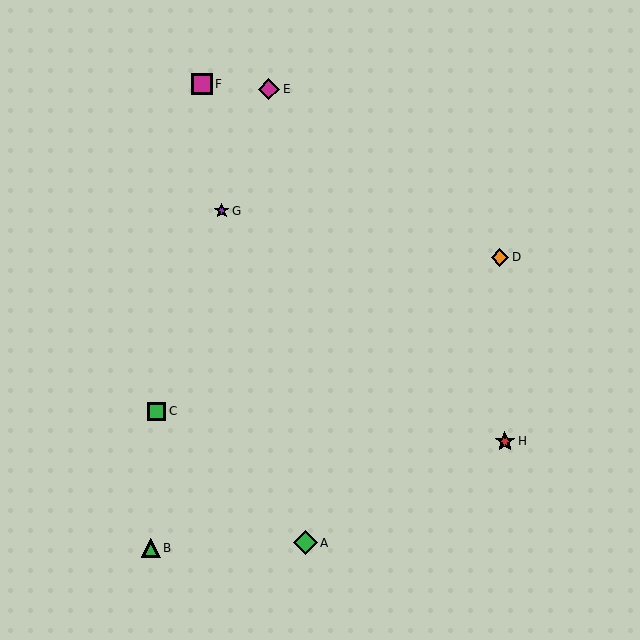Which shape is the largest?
The green diamond (labeled A) is the largest.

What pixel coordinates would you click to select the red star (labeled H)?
Click at (505, 441) to select the red star H.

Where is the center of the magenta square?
The center of the magenta square is at (202, 84).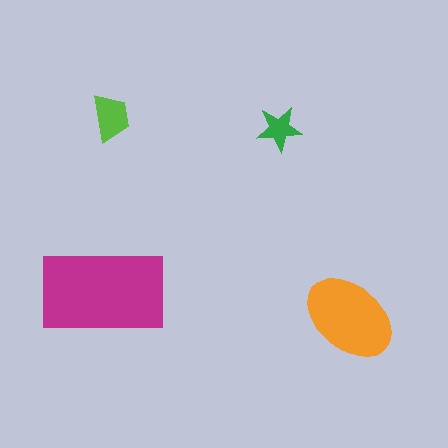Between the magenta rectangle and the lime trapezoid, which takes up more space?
The magenta rectangle.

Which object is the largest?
The magenta rectangle.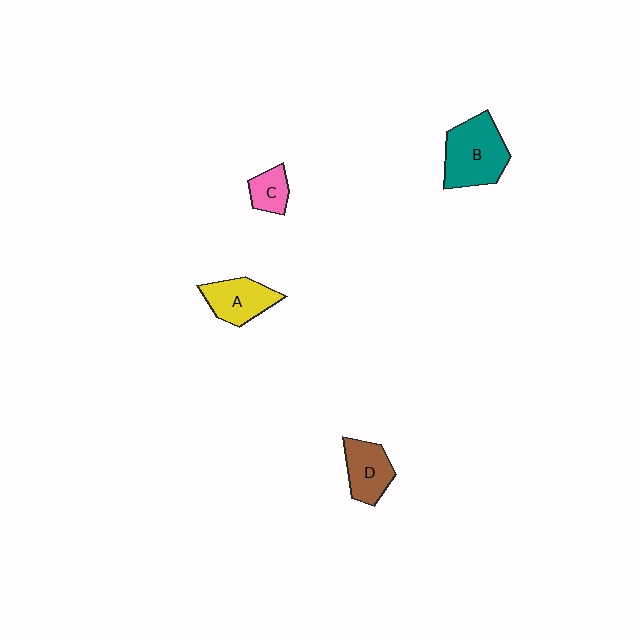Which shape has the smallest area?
Shape C (pink).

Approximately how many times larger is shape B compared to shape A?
Approximately 1.4 times.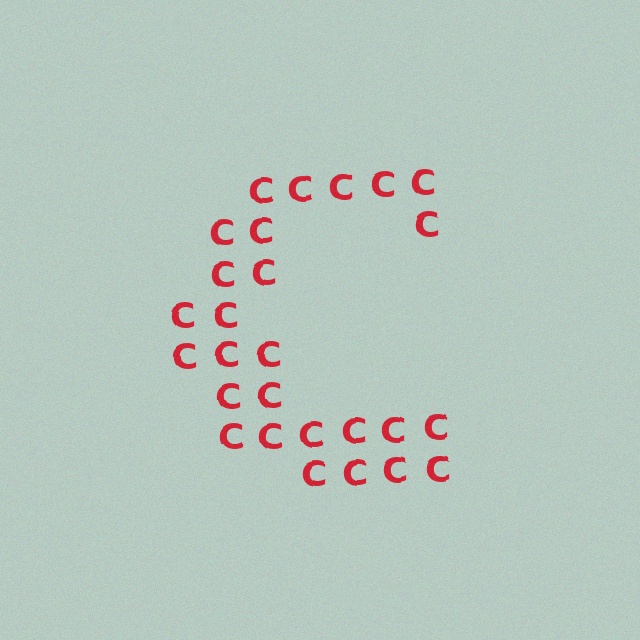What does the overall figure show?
The overall figure shows the letter C.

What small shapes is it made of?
It is made of small letter C's.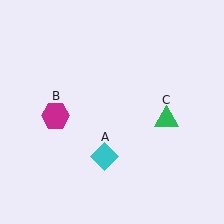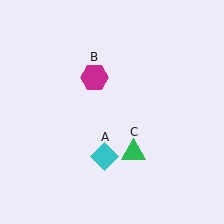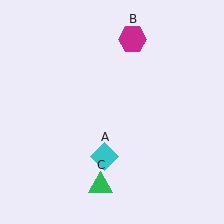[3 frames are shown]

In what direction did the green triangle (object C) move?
The green triangle (object C) moved down and to the left.